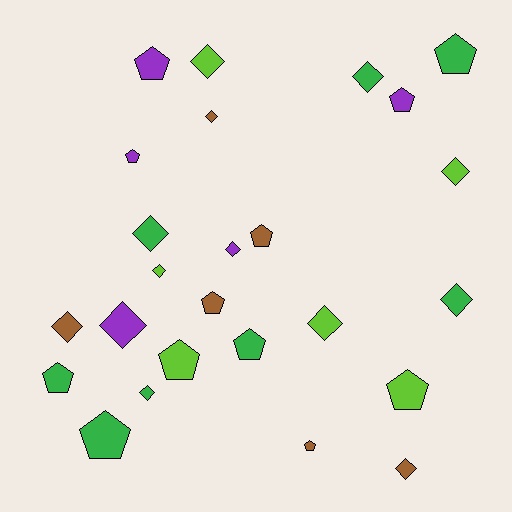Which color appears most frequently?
Green, with 8 objects.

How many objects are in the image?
There are 25 objects.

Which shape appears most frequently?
Diamond, with 13 objects.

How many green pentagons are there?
There are 4 green pentagons.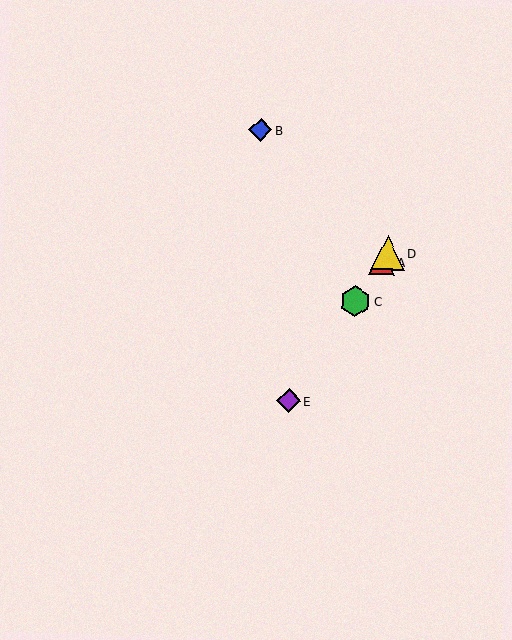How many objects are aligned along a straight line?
4 objects (A, C, D, E) are aligned along a straight line.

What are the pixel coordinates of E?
Object E is at (289, 401).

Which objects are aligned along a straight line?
Objects A, C, D, E are aligned along a straight line.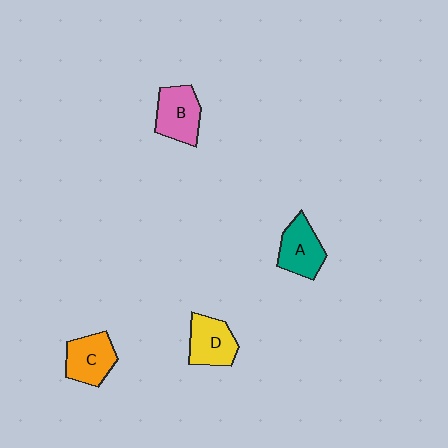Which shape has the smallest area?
Shape C (orange).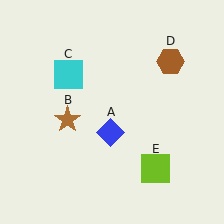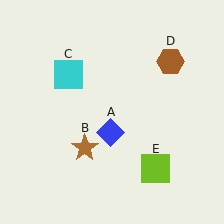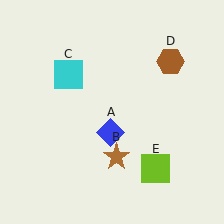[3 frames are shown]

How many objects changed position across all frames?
1 object changed position: brown star (object B).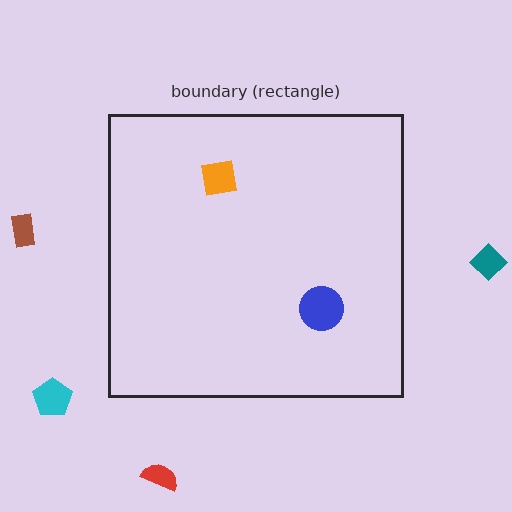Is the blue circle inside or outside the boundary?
Inside.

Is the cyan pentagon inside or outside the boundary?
Outside.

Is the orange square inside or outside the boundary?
Inside.